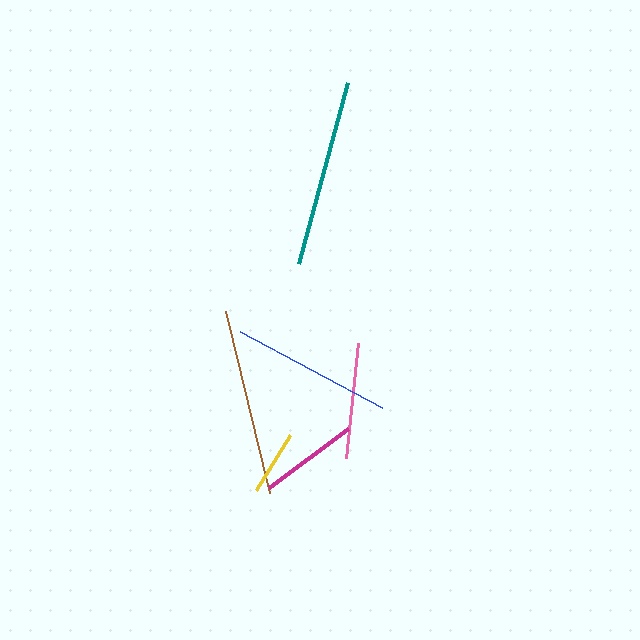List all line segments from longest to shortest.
From longest to shortest: brown, teal, blue, pink, magenta, yellow.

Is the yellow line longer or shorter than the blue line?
The blue line is longer than the yellow line.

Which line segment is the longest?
The brown line is the longest at approximately 188 pixels.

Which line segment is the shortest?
The yellow line is the shortest at approximately 64 pixels.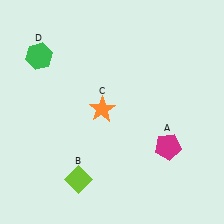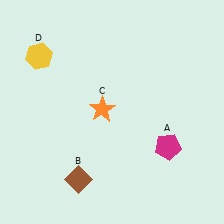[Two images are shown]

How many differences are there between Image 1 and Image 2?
There are 2 differences between the two images.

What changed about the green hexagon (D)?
In Image 1, D is green. In Image 2, it changed to yellow.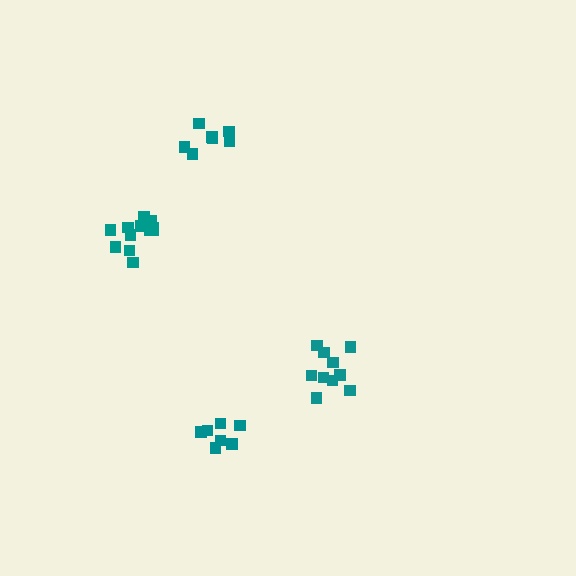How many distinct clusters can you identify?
There are 4 distinct clusters.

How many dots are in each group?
Group 1: 10 dots, Group 2: 12 dots, Group 3: 7 dots, Group 4: 7 dots (36 total).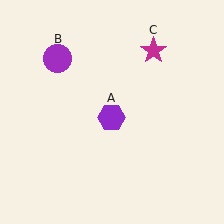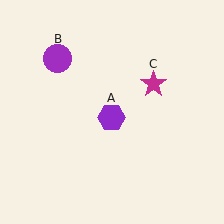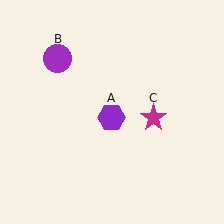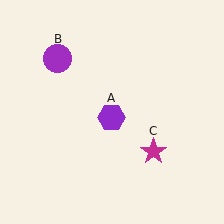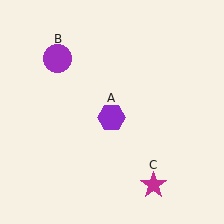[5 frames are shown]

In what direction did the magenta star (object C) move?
The magenta star (object C) moved down.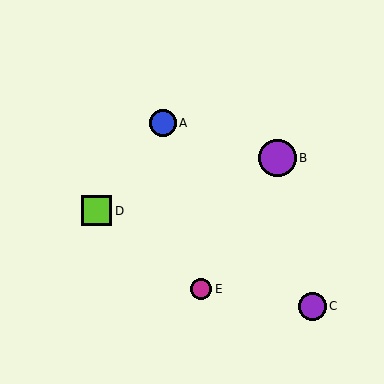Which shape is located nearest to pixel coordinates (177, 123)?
The blue circle (labeled A) at (163, 123) is nearest to that location.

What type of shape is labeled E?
Shape E is a magenta circle.